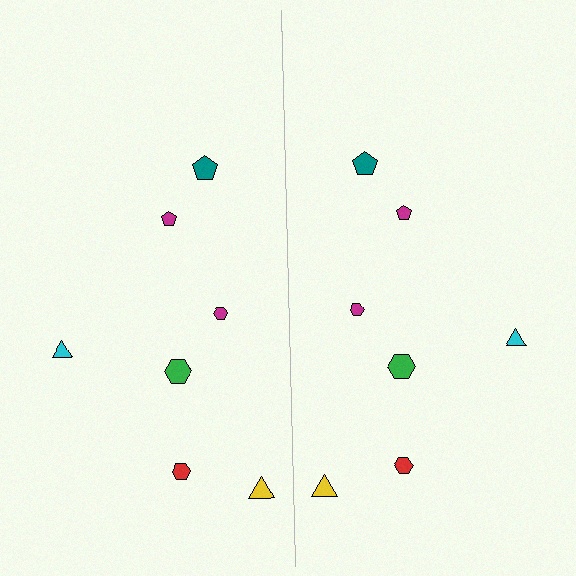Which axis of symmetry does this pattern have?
The pattern has a vertical axis of symmetry running through the center of the image.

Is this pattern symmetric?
Yes, this pattern has bilateral (reflection) symmetry.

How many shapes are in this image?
There are 14 shapes in this image.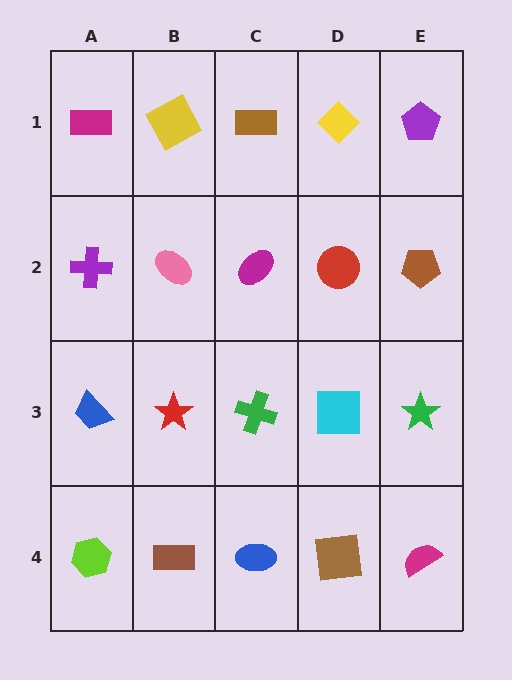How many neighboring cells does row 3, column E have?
3.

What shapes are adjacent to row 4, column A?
A blue trapezoid (row 3, column A), a brown rectangle (row 4, column B).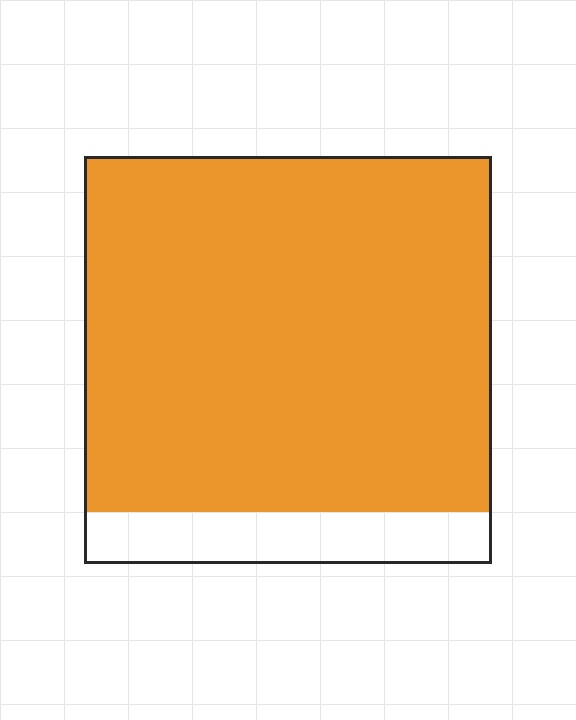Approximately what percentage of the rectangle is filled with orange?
Approximately 85%.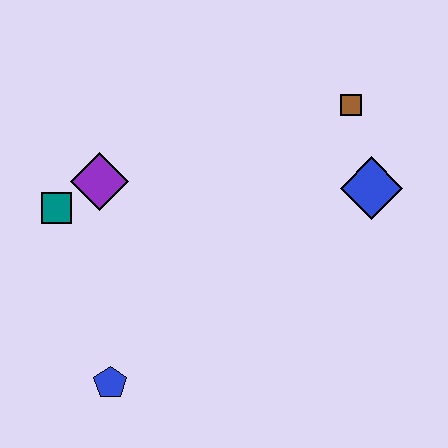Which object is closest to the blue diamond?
The brown square is closest to the blue diamond.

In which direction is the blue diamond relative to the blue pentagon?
The blue diamond is to the right of the blue pentagon.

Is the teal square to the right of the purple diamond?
No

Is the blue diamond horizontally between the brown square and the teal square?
No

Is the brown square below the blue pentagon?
No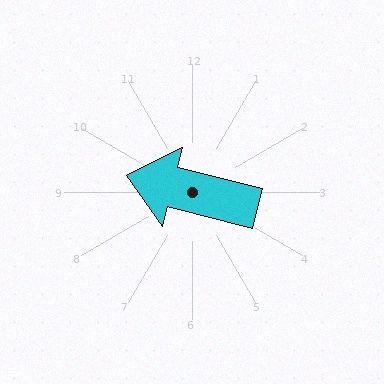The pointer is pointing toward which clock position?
Roughly 9 o'clock.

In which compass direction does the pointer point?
West.